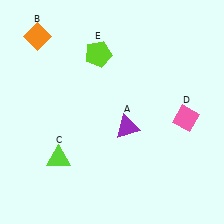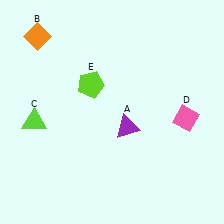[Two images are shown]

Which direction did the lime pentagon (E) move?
The lime pentagon (E) moved down.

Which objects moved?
The objects that moved are: the lime triangle (C), the lime pentagon (E).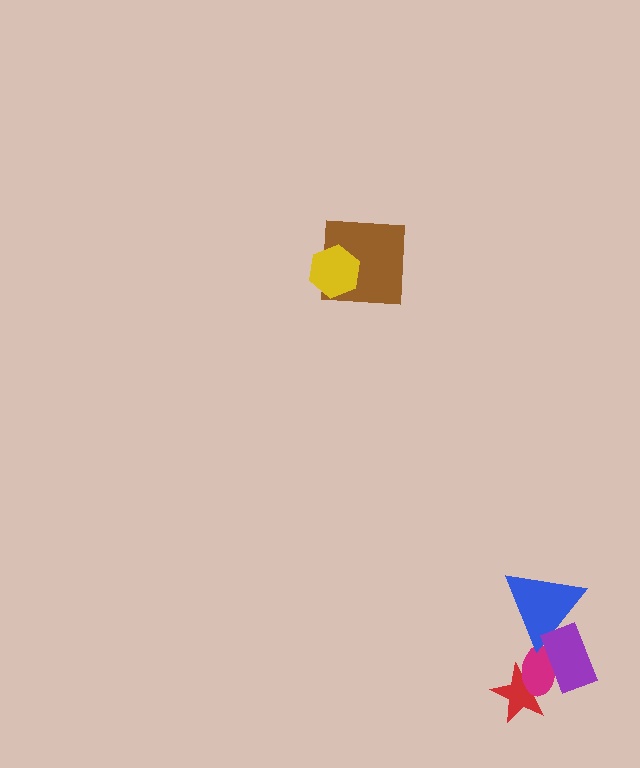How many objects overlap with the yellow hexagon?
1 object overlaps with the yellow hexagon.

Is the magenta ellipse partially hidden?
Yes, it is partially covered by another shape.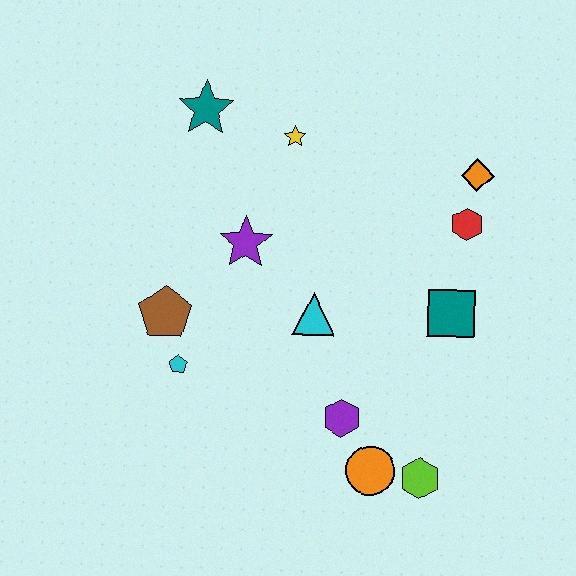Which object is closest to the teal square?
The red hexagon is closest to the teal square.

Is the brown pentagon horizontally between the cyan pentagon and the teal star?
No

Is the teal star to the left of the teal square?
Yes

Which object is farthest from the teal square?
The teal star is farthest from the teal square.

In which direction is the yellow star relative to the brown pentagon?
The yellow star is above the brown pentagon.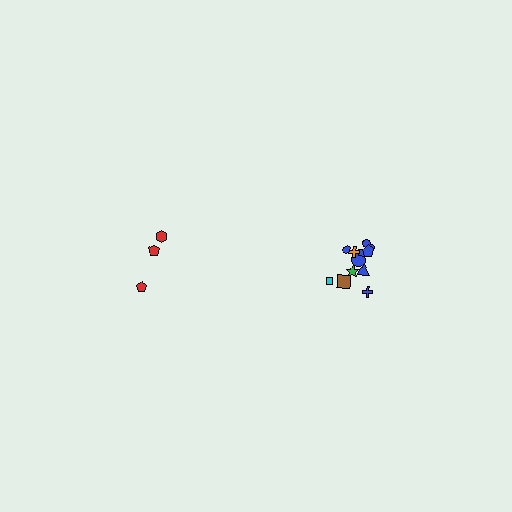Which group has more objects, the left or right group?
The right group.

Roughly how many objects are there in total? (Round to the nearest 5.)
Roughly 15 objects in total.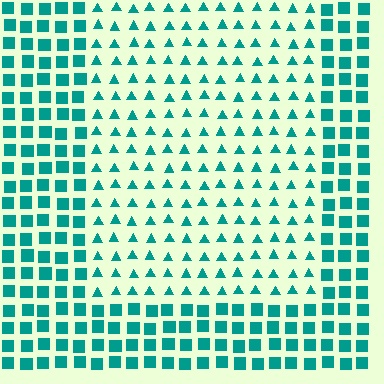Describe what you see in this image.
The image is filled with small teal elements arranged in a uniform grid. A rectangle-shaped region contains triangles, while the surrounding area contains squares. The boundary is defined purely by the change in element shape.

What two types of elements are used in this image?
The image uses triangles inside the rectangle region and squares outside it.